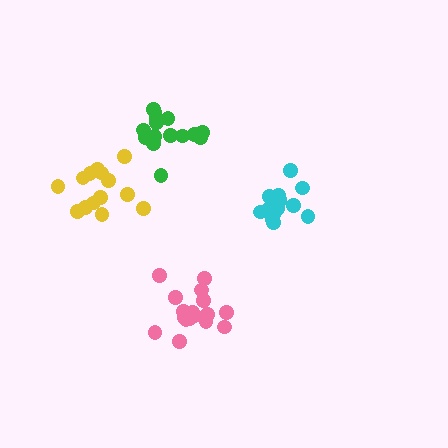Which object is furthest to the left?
The yellow cluster is leftmost.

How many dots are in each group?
Group 1: 15 dots, Group 2: 17 dots, Group 3: 14 dots, Group 4: 15 dots (61 total).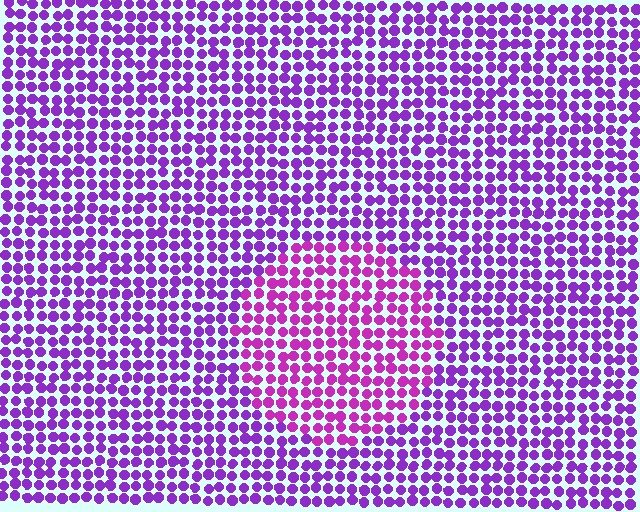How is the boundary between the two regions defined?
The boundary is defined purely by a slight shift in hue (about 27 degrees). Spacing, size, and orientation are identical on both sides.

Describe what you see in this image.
The image is filled with small purple elements in a uniform arrangement. A circle-shaped region is visible where the elements are tinted to a slightly different hue, forming a subtle color boundary.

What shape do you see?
I see a circle.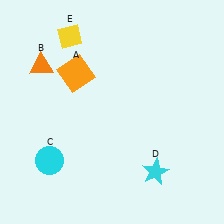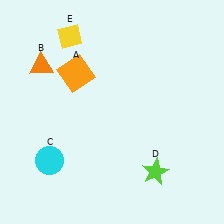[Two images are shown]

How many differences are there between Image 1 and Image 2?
There is 1 difference between the two images.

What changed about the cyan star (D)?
In Image 1, D is cyan. In Image 2, it changed to lime.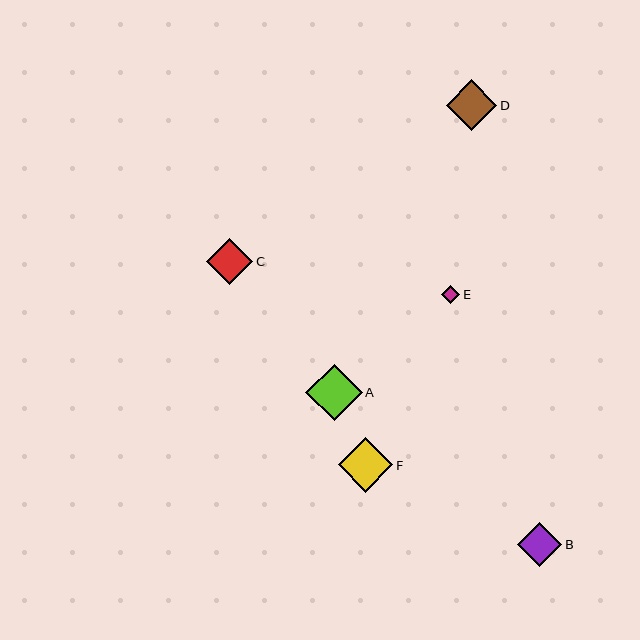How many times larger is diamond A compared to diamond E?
Diamond A is approximately 3.2 times the size of diamond E.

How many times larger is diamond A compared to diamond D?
Diamond A is approximately 1.1 times the size of diamond D.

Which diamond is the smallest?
Diamond E is the smallest with a size of approximately 18 pixels.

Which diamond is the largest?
Diamond A is the largest with a size of approximately 56 pixels.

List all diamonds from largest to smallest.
From largest to smallest: A, F, D, C, B, E.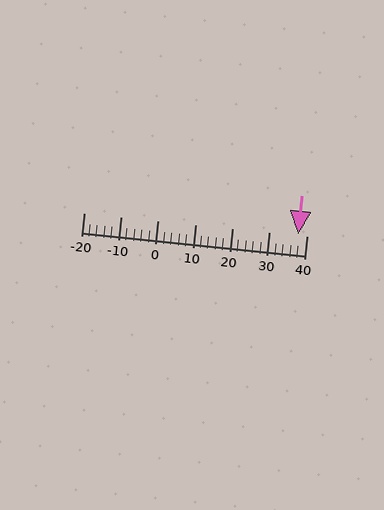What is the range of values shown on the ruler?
The ruler shows values from -20 to 40.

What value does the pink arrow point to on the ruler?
The pink arrow points to approximately 38.